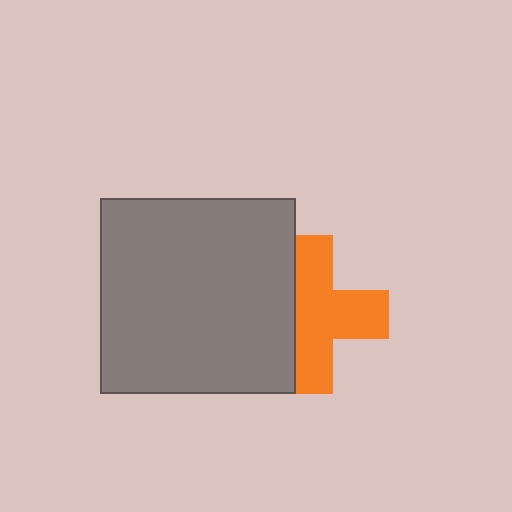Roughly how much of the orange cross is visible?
Most of it is visible (roughly 67%).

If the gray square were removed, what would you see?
You would see the complete orange cross.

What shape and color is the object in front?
The object in front is a gray square.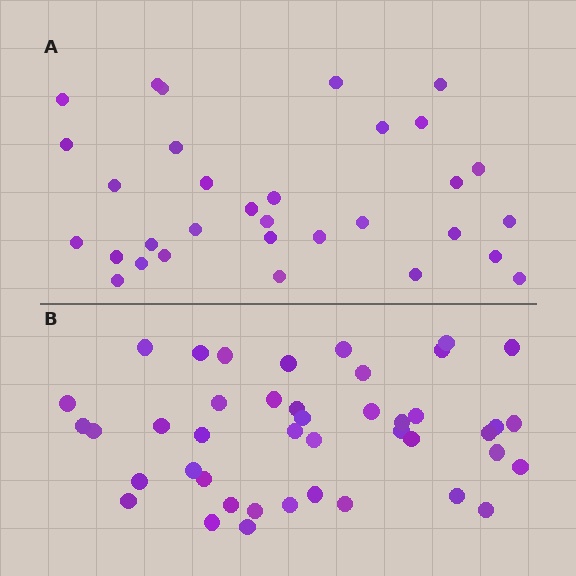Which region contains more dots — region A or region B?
Region B (the bottom region) has more dots.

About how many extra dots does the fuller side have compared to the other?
Region B has roughly 12 or so more dots than region A.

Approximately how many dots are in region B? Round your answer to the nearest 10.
About 40 dots. (The exact count is 43, which rounds to 40.)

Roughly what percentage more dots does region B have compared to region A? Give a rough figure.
About 35% more.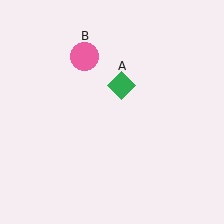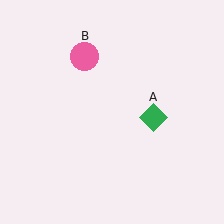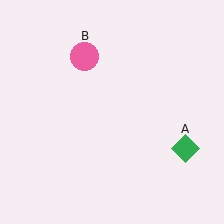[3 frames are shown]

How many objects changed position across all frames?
1 object changed position: green diamond (object A).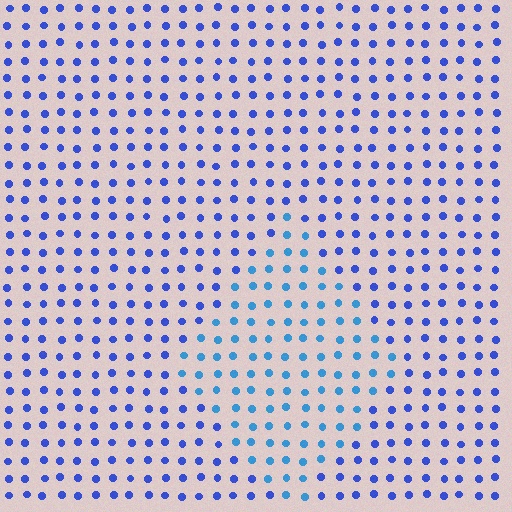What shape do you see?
I see a diamond.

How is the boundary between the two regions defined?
The boundary is defined purely by a slight shift in hue (about 28 degrees). Spacing, size, and orientation are identical on both sides.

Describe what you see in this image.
The image is filled with small blue elements in a uniform arrangement. A diamond-shaped region is visible where the elements are tinted to a slightly different hue, forming a subtle color boundary.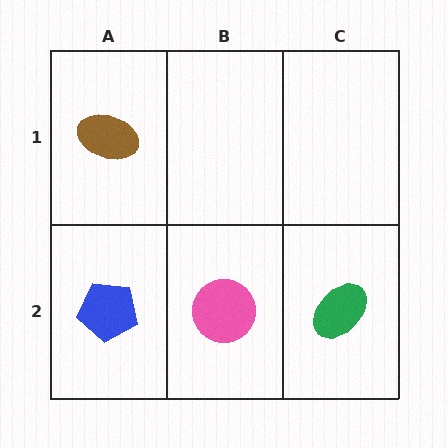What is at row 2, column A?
A blue pentagon.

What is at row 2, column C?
A green ellipse.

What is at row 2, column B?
A pink circle.